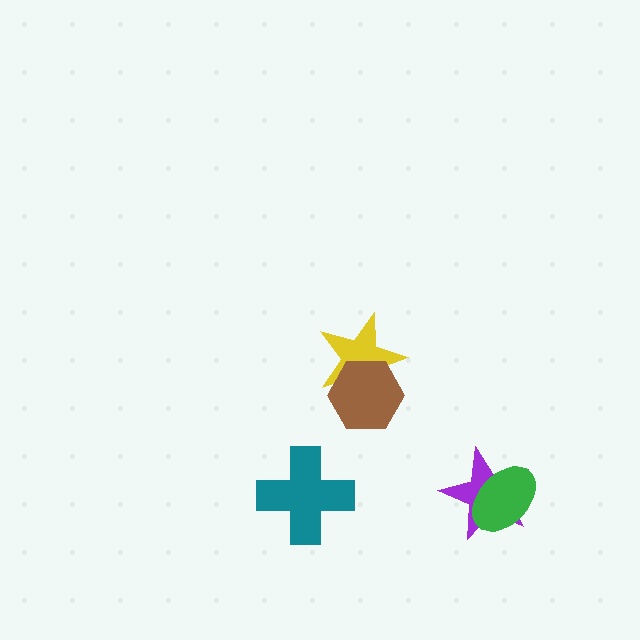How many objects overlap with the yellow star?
1 object overlaps with the yellow star.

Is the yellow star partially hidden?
Yes, it is partially covered by another shape.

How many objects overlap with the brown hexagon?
1 object overlaps with the brown hexagon.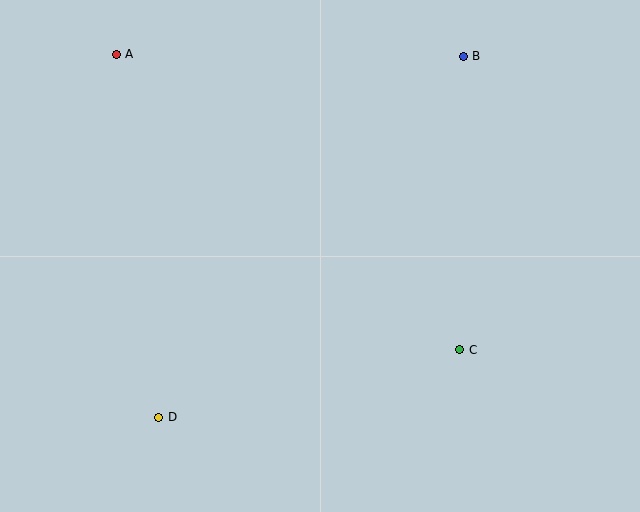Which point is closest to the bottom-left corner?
Point D is closest to the bottom-left corner.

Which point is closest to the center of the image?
Point C at (460, 350) is closest to the center.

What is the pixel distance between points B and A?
The distance between B and A is 347 pixels.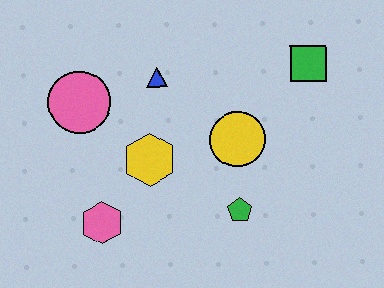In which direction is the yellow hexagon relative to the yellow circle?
The yellow hexagon is to the left of the yellow circle.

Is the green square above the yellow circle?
Yes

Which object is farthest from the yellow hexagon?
The green square is farthest from the yellow hexagon.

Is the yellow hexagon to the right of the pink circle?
Yes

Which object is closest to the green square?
The yellow circle is closest to the green square.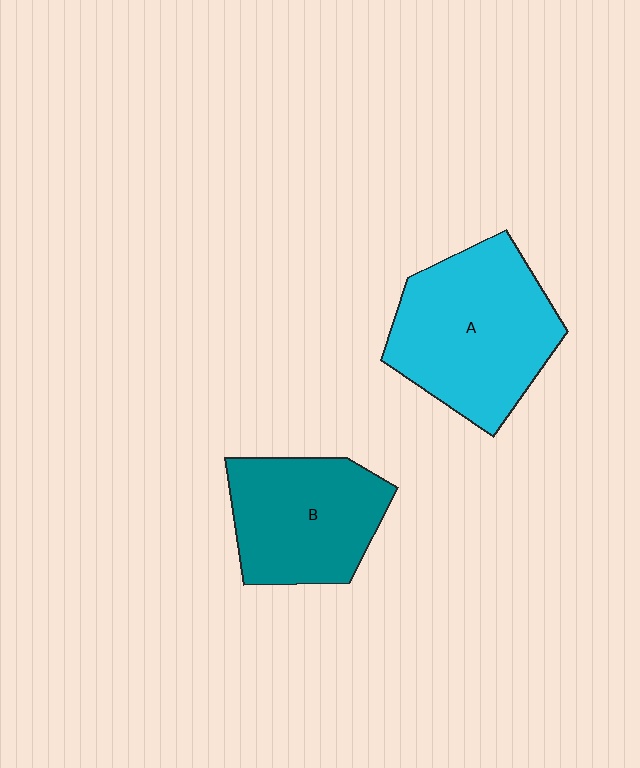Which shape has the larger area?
Shape A (cyan).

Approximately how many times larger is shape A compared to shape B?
Approximately 1.3 times.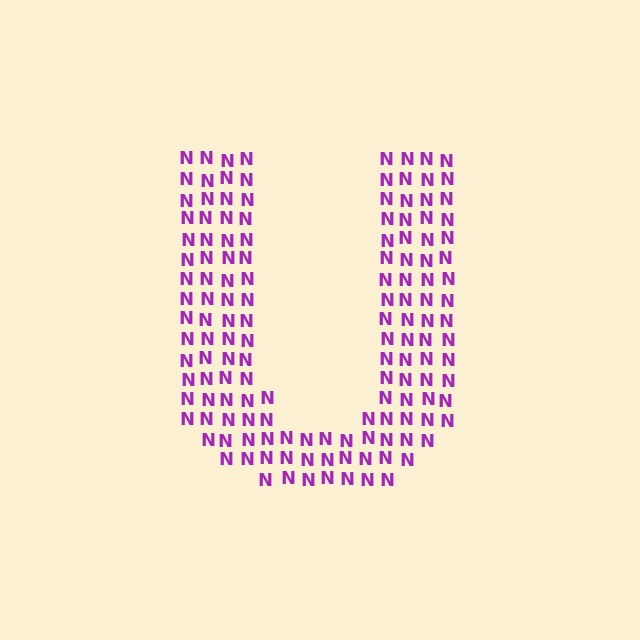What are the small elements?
The small elements are letter N's.